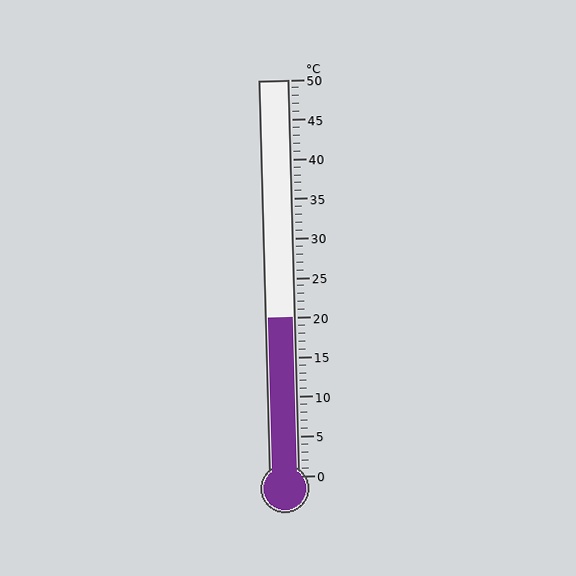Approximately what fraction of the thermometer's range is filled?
The thermometer is filled to approximately 40% of its range.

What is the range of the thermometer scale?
The thermometer scale ranges from 0°C to 50°C.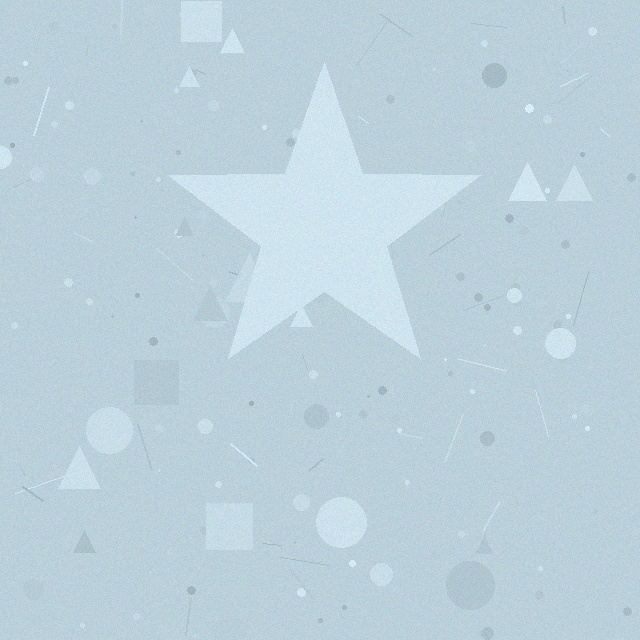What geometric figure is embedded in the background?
A star is embedded in the background.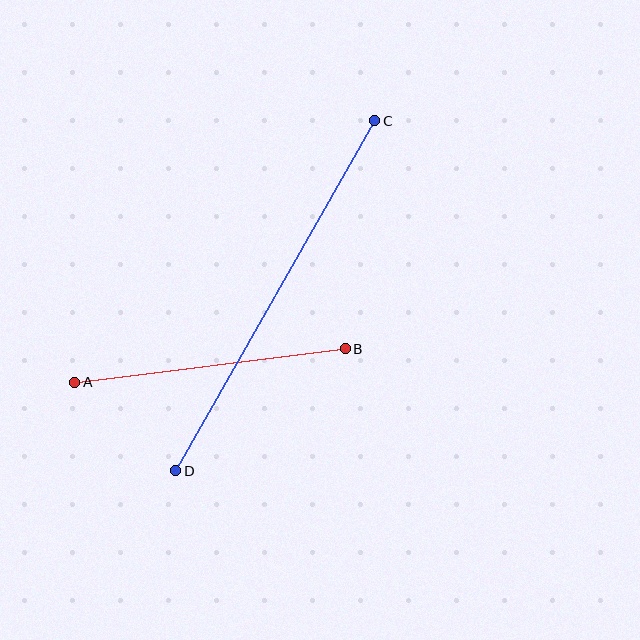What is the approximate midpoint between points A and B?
The midpoint is at approximately (210, 365) pixels.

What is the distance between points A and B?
The distance is approximately 273 pixels.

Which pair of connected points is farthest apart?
Points C and D are farthest apart.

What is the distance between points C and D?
The distance is approximately 402 pixels.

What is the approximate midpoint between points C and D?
The midpoint is at approximately (275, 296) pixels.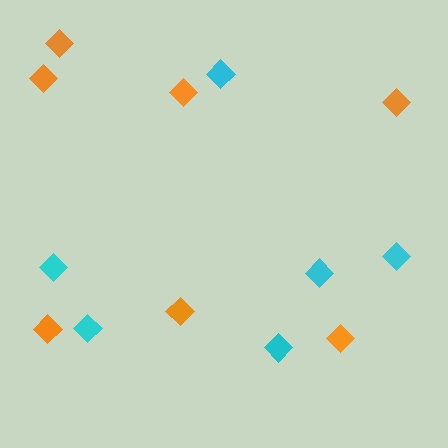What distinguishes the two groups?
There are 2 groups: one group of orange diamonds (7) and one group of cyan diamonds (6).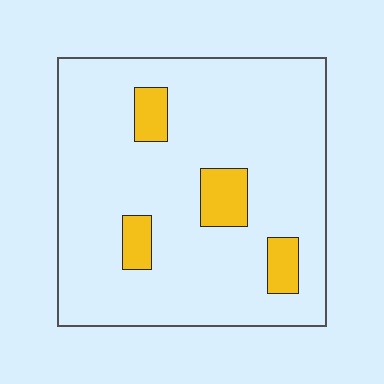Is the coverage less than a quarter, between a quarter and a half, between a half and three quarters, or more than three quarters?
Less than a quarter.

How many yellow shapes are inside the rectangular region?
4.